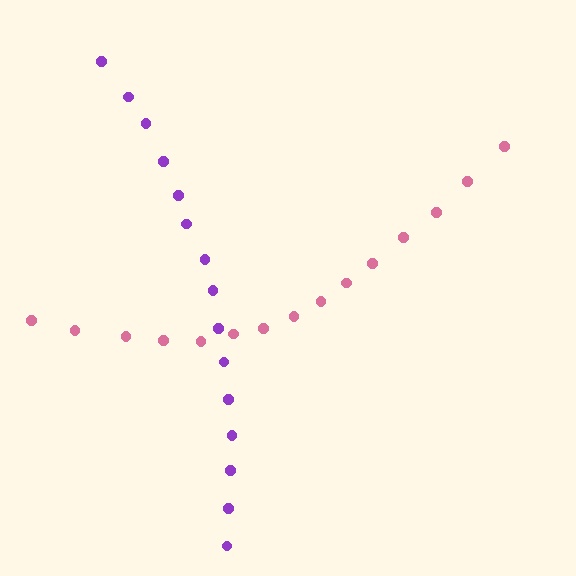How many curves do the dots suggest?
There are 2 distinct paths.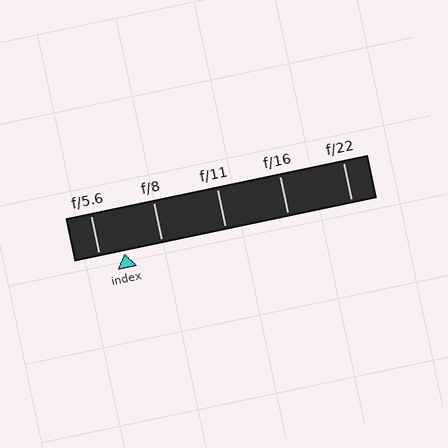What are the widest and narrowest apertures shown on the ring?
The widest aperture shown is f/5.6 and the narrowest is f/22.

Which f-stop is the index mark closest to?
The index mark is closest to f/5.6.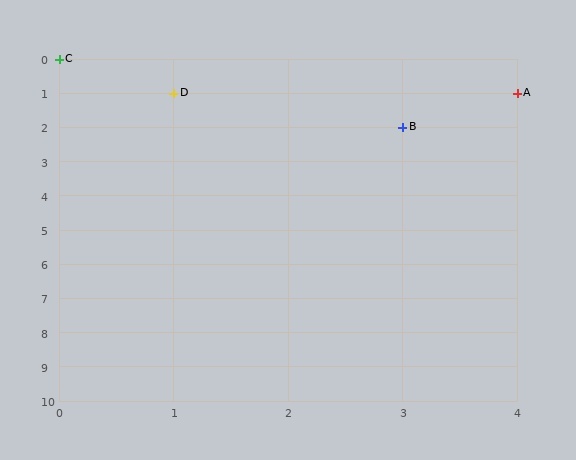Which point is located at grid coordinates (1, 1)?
Point D is at (1, 1).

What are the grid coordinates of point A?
Point A is at grid coordinates (4, 1).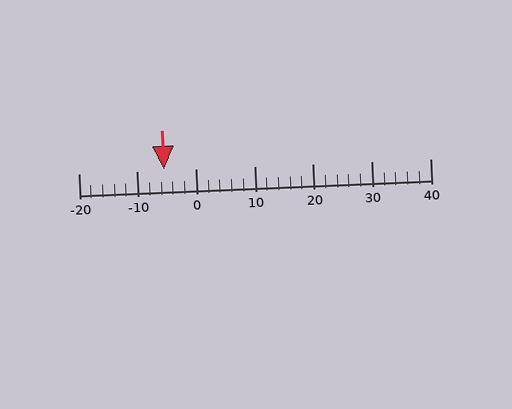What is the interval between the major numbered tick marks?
The major tick marks are spaced 10 units apart.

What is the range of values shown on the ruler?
The ruler shows values from -20 to 40.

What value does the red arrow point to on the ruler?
The red arrow points to approximately -5.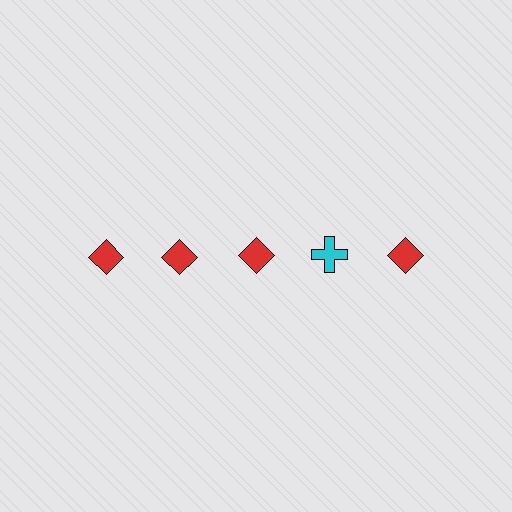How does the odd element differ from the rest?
It differs in both color (cyan instead of red) and shape (cross instead of diamond).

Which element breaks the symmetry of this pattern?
The cyan cross in the top row, second from right column breaks the symmetry. All other shapes are red diamonds.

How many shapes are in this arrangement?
There are 5 shapes arranged in a grid pattern.